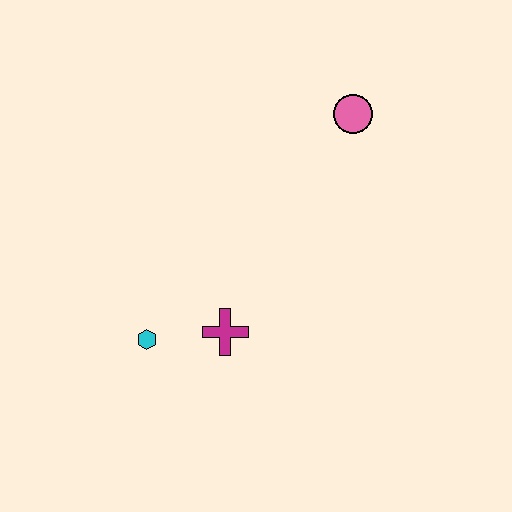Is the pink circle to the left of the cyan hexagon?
No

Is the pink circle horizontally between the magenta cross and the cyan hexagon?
No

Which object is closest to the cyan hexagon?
The magenta cross is closest to the cyan hexagon.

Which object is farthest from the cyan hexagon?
The pink circle is farthest from the cyan hexagon.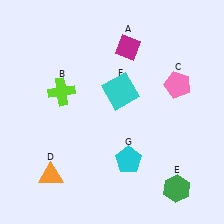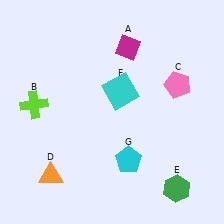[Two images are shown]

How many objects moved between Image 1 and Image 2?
1 object moved between the two images.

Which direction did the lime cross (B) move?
The lime cross (B) moved left.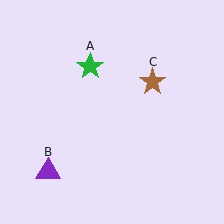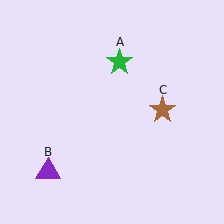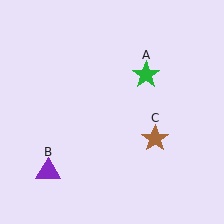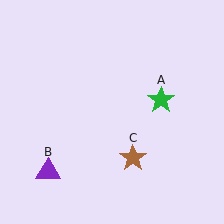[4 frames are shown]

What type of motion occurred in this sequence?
The green star (object A), brown star (object C) rotated clockwise around the center of the scene.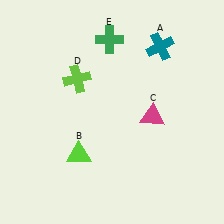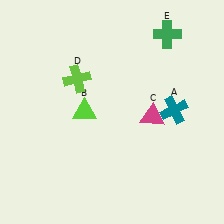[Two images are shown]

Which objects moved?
The objects that moved are: the teal cross (A), the lime triangle (B), the green cross (E).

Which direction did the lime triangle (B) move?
The lime triangle (B) moved up.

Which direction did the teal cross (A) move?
The teal cross (A) moved down.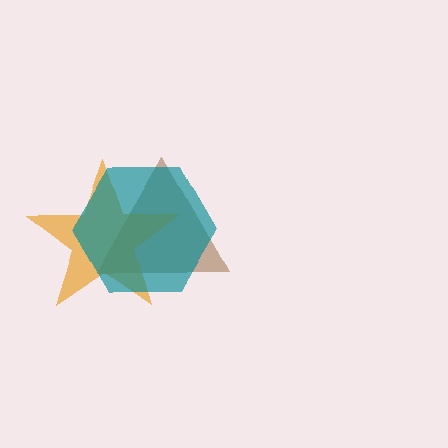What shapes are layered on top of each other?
The layered shapes are: a brown triangle, an orange star, a teal hexagon.